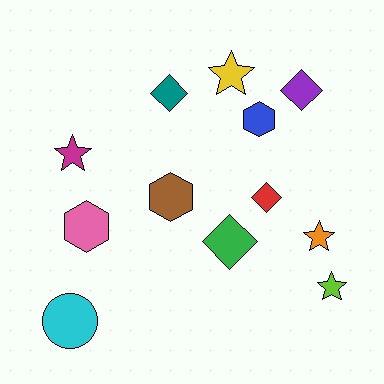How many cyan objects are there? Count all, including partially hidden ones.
There is 1 cyan object.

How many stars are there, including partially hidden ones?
There are 4 stars.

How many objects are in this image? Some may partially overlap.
There are 12 objects.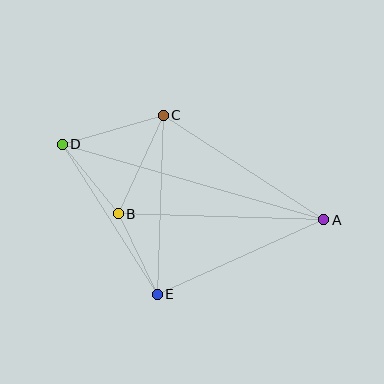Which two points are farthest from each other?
Points A and D are farthest from each other.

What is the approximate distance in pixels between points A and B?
The distance between A and B is approximately 205 pixels.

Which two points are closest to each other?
Points B and D are closest to each other.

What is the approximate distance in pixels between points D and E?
The distance between D and E is approximately 177 pixels.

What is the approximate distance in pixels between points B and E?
The distance between B and E is approximately 89 pixels.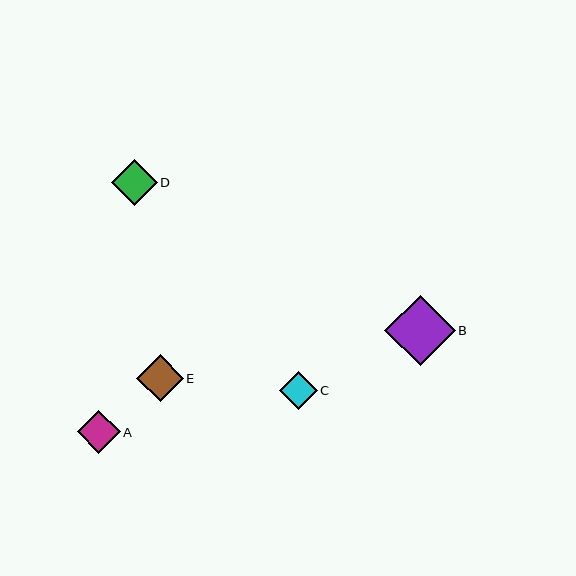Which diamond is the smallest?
Diamond C is the smallest with a size of approximately 38 pixels.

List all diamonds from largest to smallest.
From largest to smallest: B, E, D, A, C.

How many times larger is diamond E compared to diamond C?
Diamond E is approximately 1.2 times the size of diamond C.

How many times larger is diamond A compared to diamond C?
Diamond A is approximately 1.1 times the size of diamond C.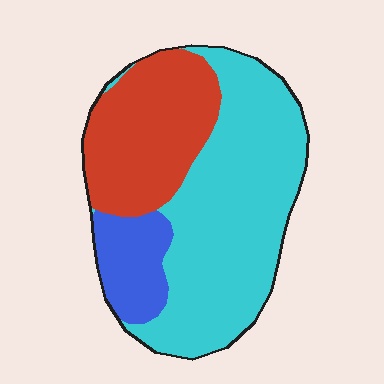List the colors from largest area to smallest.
From largest to smallest: cyan, red, blue.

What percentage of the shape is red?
Red takes up about one third (1/3) of the shape.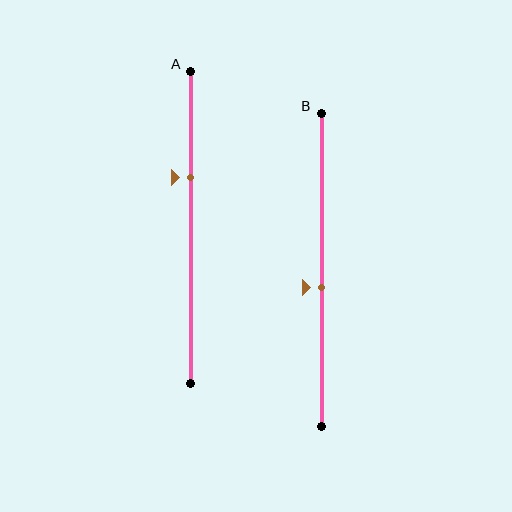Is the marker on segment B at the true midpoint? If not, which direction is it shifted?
No, the marker on segment B is shifted downward by about 6% of the segment length.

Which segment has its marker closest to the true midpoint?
Segment B has its marker closest to the true midpoint.